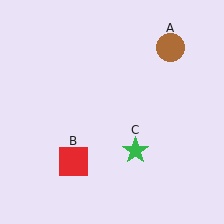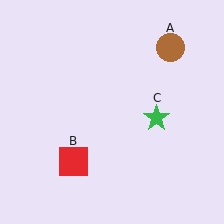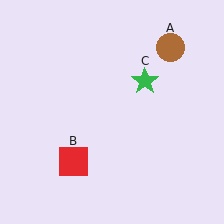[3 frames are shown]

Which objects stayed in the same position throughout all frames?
Brown circle (object A) and red square (object B) remained stationary.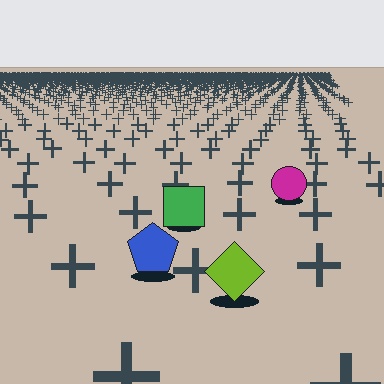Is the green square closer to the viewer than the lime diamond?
No. The lime diamond is closer — you can tell from the texture gradient: the ground texture is coarser near it.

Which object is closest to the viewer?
The lime diamond is closest. The texture marks near it are larger and more spread out.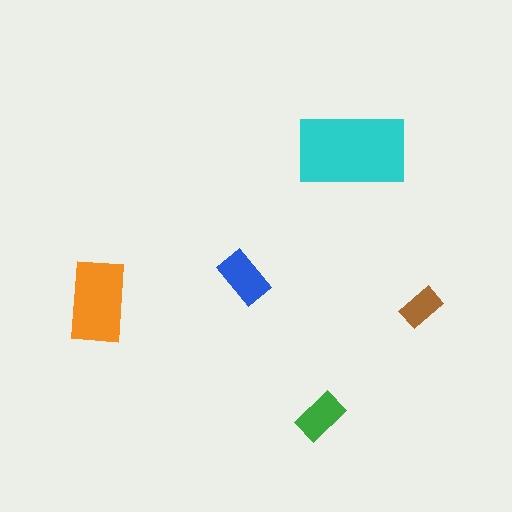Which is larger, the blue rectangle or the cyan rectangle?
The cyan one.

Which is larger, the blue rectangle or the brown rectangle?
The blue one.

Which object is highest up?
The cyan rectangle is topmost.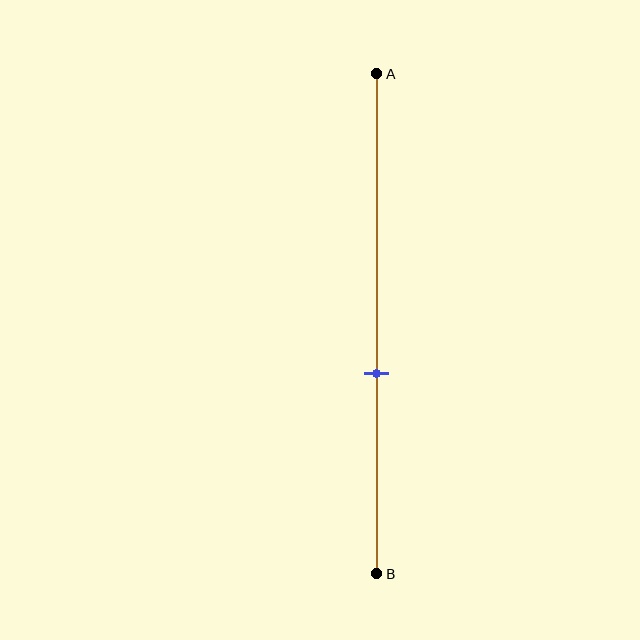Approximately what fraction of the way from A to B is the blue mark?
The blue mark is approximately 60% of the way from A to B.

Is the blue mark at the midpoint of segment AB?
No, the mark is at about 60% from A, not at the 50% midpoint.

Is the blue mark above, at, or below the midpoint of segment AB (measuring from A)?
The blue mark is below the midpoint of segment AB.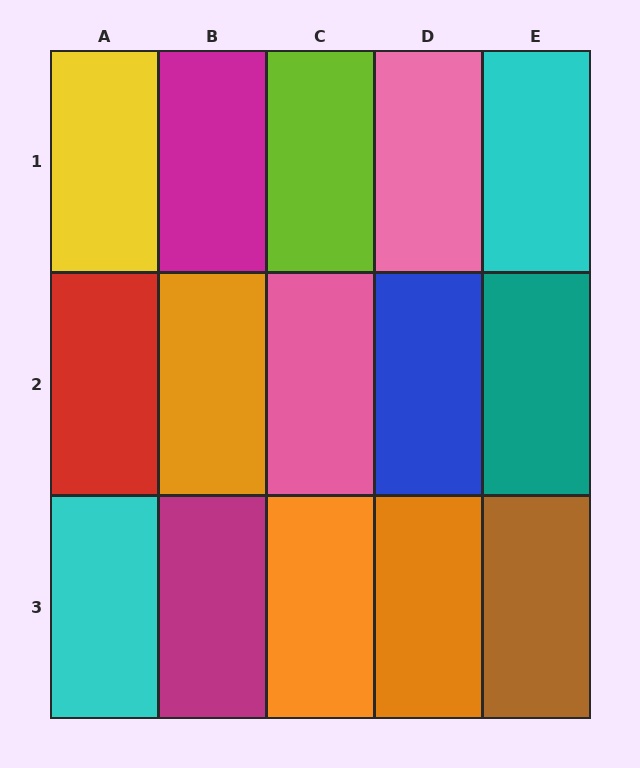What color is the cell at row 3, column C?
Orange.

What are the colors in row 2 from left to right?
Red, orange, pink, blue, teal.